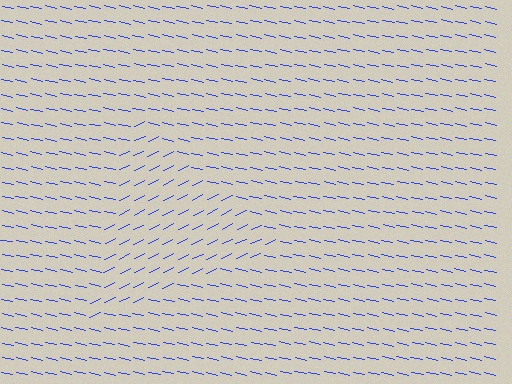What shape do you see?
I see a triangle.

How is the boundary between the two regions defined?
The boundary is defined purely by a change in line orientation (approximately 38 degrees difference). All lines are the same color and thickness.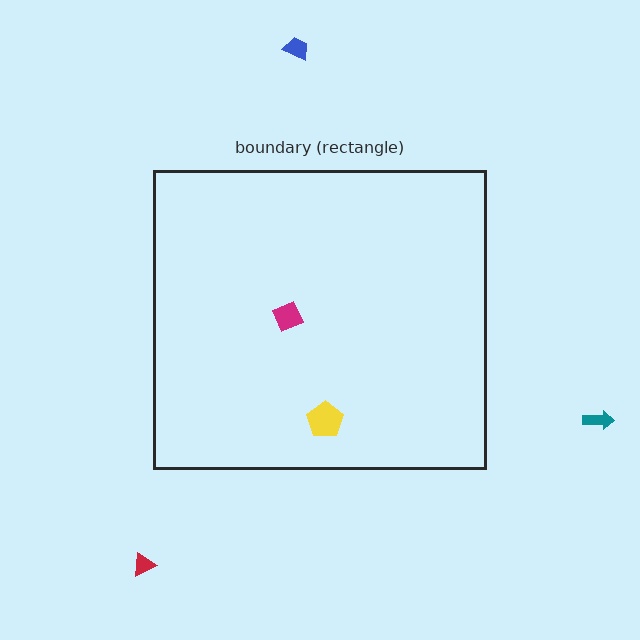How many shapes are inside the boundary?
2 inside, 3 outside.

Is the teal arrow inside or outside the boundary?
Outside.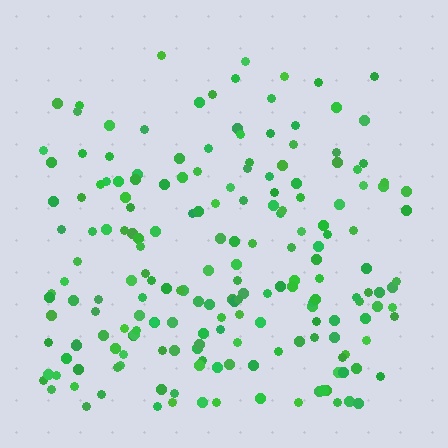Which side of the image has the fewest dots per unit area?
The top.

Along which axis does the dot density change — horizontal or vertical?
Vertical.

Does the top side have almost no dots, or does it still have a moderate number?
Still a moderate number, just noticeably fewer than the bottom.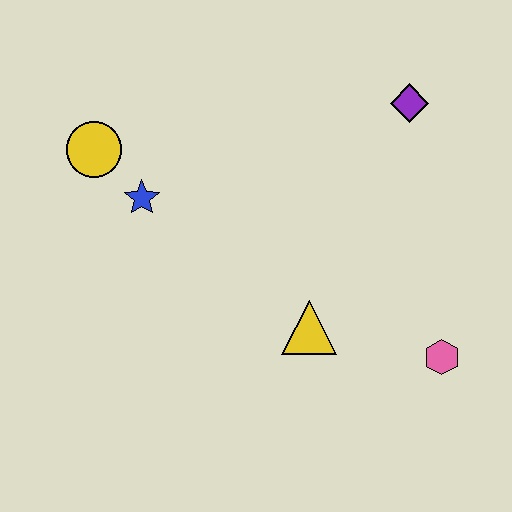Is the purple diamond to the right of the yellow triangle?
Yes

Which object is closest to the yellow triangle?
The pink hexagon is closest to the yellow triangle.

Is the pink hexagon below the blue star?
Yes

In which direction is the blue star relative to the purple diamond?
The blue star is to the left of the purple diamond.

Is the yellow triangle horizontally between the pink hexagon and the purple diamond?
No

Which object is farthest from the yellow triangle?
The yellow circle is farthest from the yellow triangle.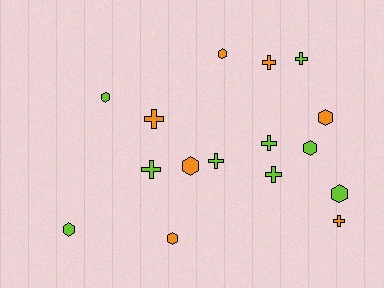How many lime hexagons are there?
There are 4 lime hexagons.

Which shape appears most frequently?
Hexagon, with 8 objects.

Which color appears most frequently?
Lime, with 9 objects.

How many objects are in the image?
There are 16 objects.